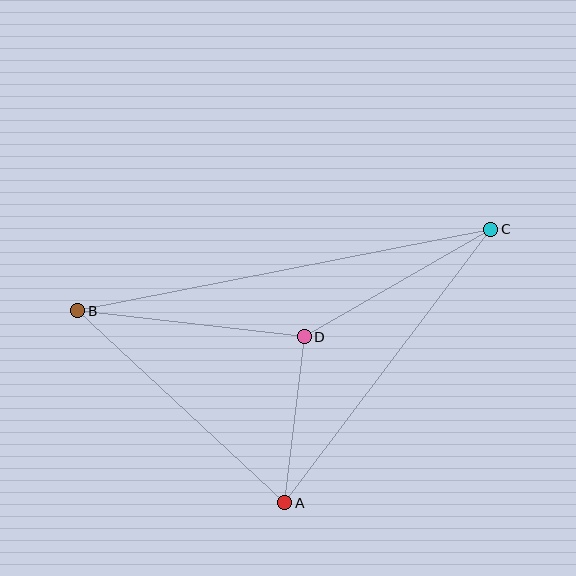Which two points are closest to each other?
Points A and D are closest to each other.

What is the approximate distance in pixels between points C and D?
The distance between C and D is approximately 216 pixels.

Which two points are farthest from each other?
Points B and C are farthest from each other.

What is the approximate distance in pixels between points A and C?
The distance between A and C is approximately 342 pixels.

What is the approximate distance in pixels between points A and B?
The distance between A and B is approximately 283 pixels.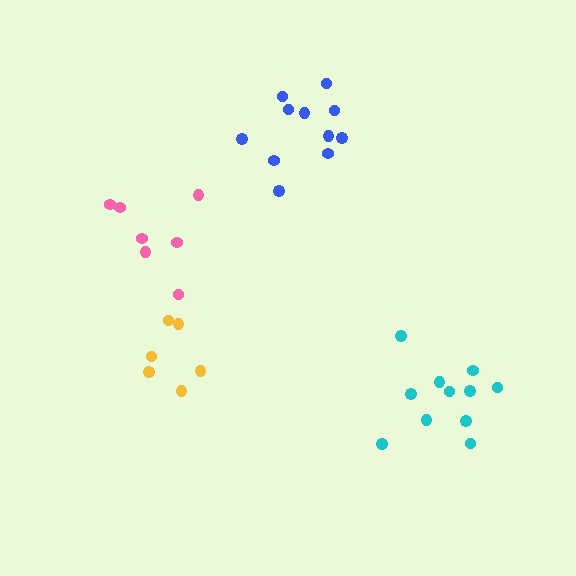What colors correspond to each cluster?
The clusters are colored: cyan, yellow, pink, blue.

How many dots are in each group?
Group 1: 11 dots, Group 2: 6 dots, Group 3: 7 dots, Group 4: 11 dots (35 total).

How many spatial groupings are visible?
There are 4 spatial groupings.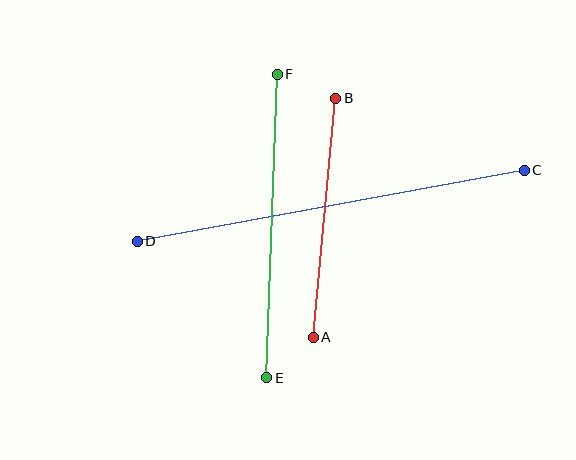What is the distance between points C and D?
The distance is approximately 393 pixels.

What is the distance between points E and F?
The distance is approximately 304 pixels.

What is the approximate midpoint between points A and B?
The midpoint is at approximately (325, 218) pixels.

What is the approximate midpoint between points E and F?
The midpoint is at approximately (272, 226) pixels.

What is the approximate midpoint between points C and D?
The midpoint is at approximately (331, 206) pixels.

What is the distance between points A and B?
The distance is approximately 240 pixels.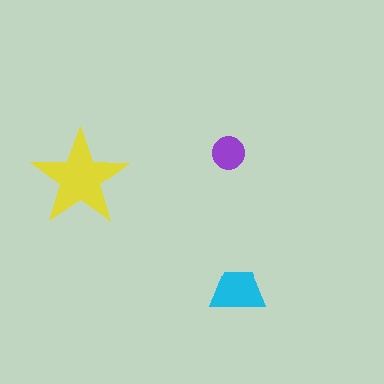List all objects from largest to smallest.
The yellow star, the cyan trapezoid, the purple circle.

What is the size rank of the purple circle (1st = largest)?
3rd.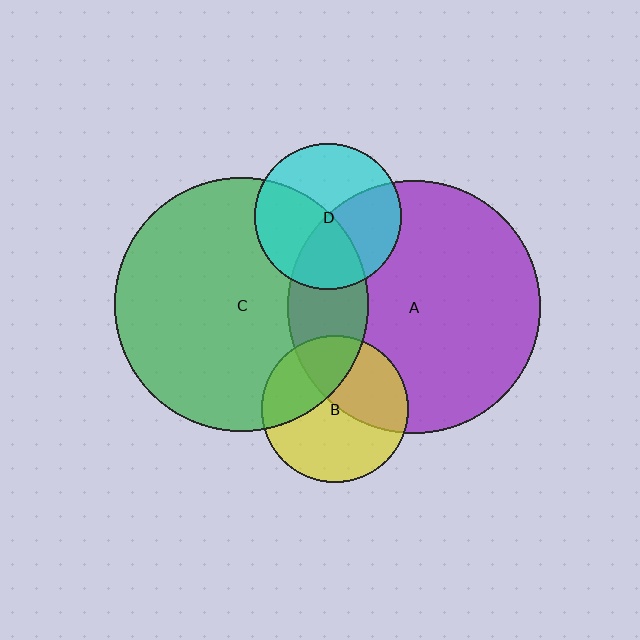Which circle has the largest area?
Circle C (green).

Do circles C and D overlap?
Yes.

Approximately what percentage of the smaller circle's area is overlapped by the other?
Approximately 45%.